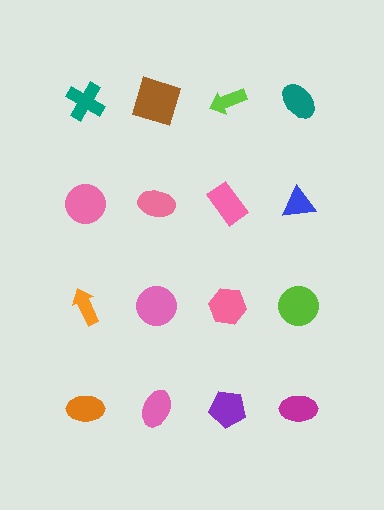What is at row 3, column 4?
A lime circle.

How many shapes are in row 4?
4 shapes.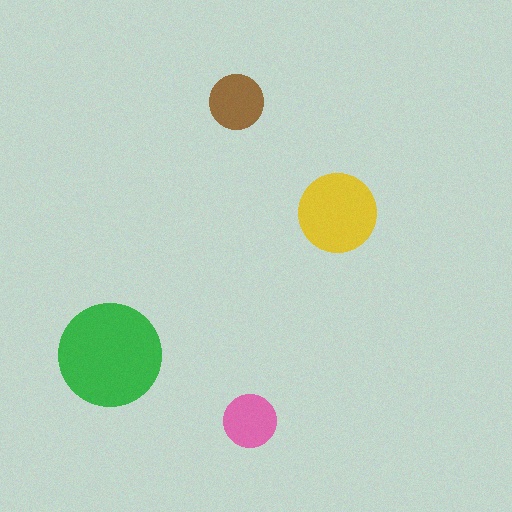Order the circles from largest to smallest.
the green one, the yellow one, the brown one, the pink one.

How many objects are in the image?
There are 4 objects in the image.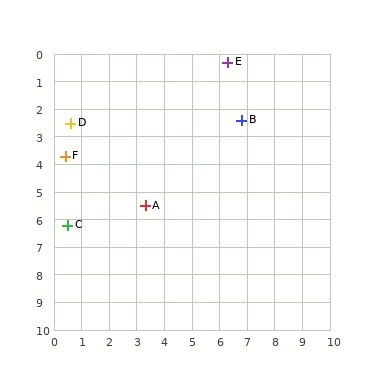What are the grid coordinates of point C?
Point C is at approximately (0.5, 6.2).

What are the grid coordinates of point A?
Point A is at approximately (3.3, 5.5).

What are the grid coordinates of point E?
Point E is at approximately (6.3, 0.3).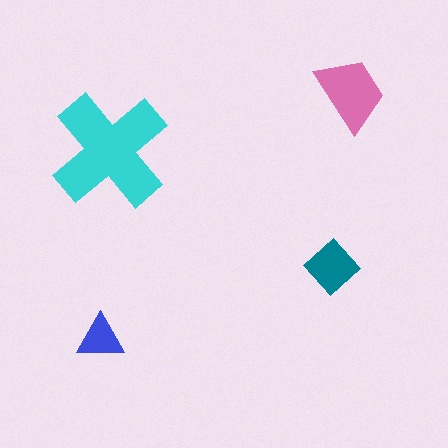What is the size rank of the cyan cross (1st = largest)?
1st.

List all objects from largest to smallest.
The cyan cross, the pink trapezoid, the teal diamond, the blue triangle.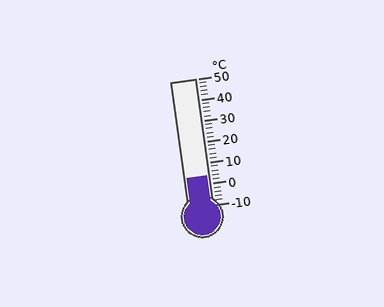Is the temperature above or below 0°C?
The temperature is above 0°C.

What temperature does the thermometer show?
The thermometer shows approximately 4°C.